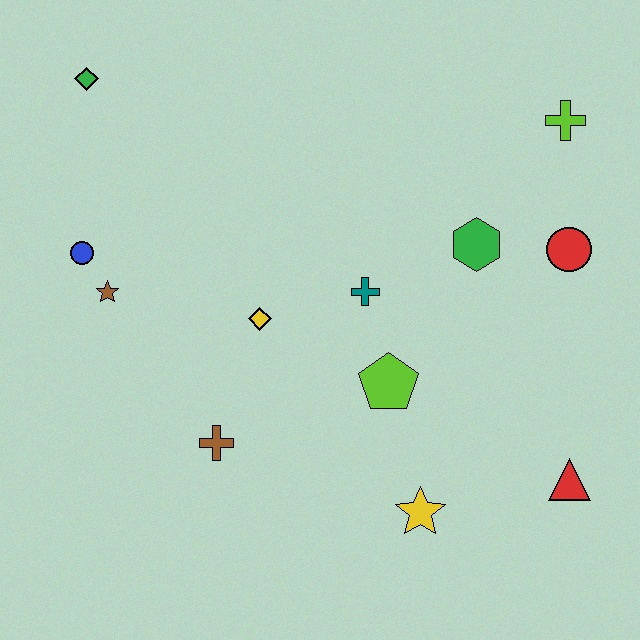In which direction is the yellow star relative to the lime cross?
The yellow star is below the lime cross.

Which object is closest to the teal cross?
The lime pentagon is closest to the teal cross.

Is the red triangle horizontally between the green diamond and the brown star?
No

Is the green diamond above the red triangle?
Yes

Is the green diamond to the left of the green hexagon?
Yes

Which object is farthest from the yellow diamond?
The lime cross is farthest from the yellow diamond.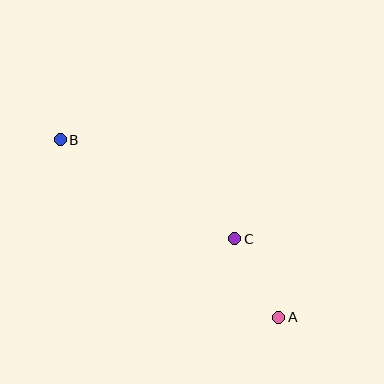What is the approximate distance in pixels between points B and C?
The distance between B and C is approximately 201 pixels.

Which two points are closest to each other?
Points A and C are closest to each other.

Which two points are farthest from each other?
Points A and B are farthest from each other.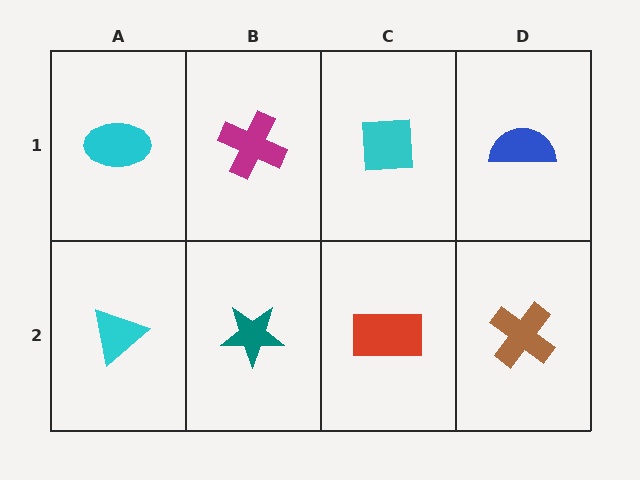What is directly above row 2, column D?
A blue semicircle.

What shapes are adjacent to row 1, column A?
A cyan triangle (row 2, column A), a magenta cross (row 1, column B).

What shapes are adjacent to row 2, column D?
A blue semicircle (row 1, column D), a red rectangle (row 2, column C).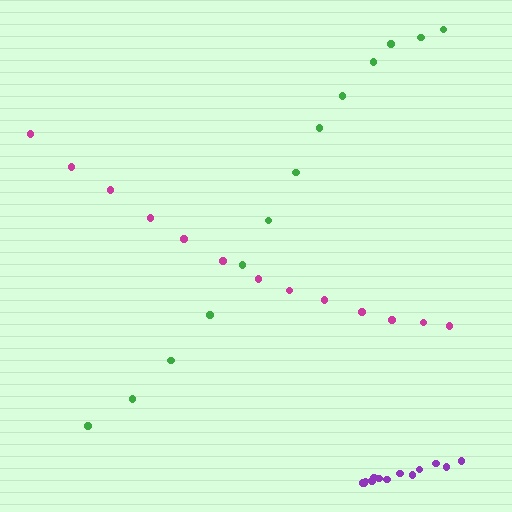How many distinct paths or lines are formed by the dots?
There are 3 distinct paths.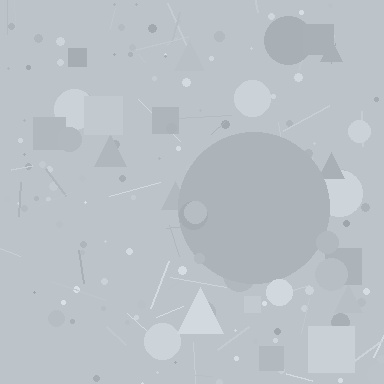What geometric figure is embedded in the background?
A circle is embedded in the background.